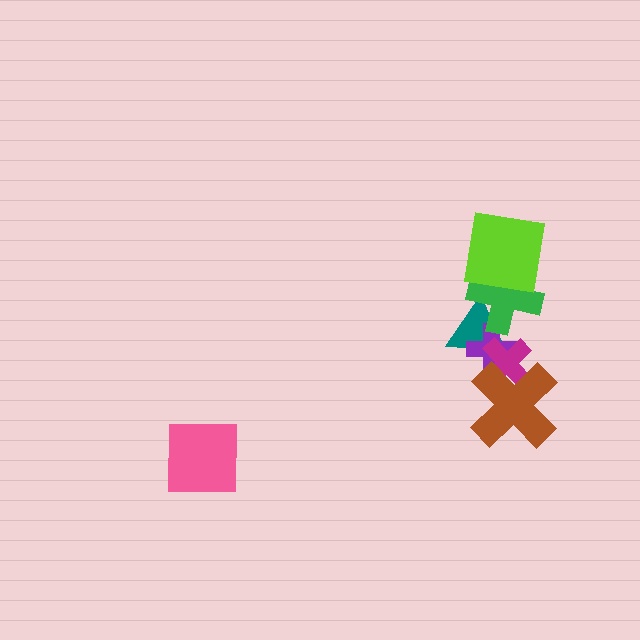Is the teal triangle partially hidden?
Yes, it is partially covered by another shape.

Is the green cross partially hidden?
Yes, it is partially covered by another shape.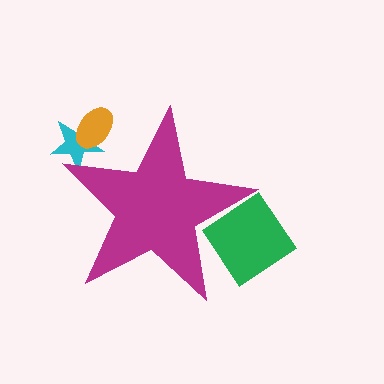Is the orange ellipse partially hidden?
Yes, the orange ellipse is partially hidden behind the magenta star.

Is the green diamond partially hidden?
Yes, the green diamond is partially hidden behind the magenta star.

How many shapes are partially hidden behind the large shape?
3 shapes are partially hidden.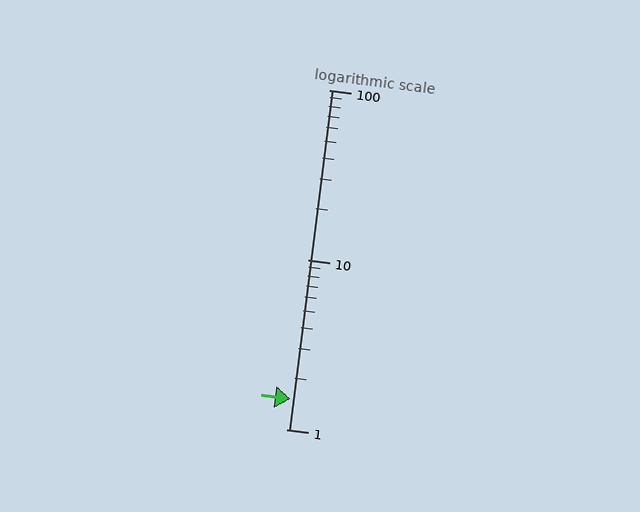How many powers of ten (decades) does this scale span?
The scale spans 2 decades, from 1 to 100.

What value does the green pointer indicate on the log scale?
The pointer indicates approximately 1.5.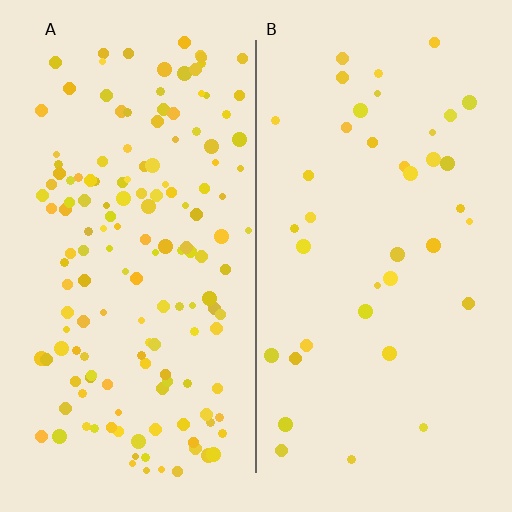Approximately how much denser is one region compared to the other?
Approximately 3.9× — region A over region B.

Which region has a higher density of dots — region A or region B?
A (the left).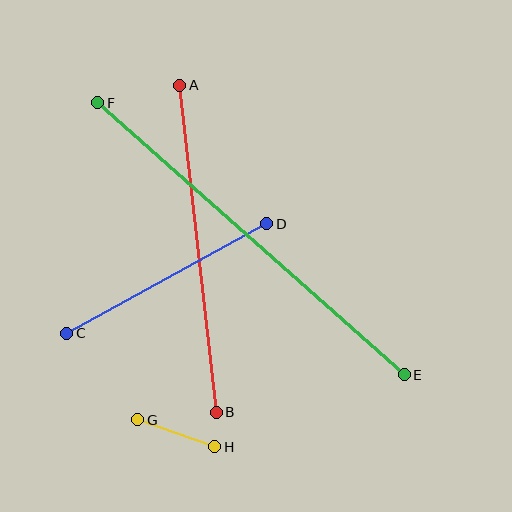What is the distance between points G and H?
The distance is approximately 82 pixels.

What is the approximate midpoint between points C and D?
The midpoint is at approximately (167, 279) pixels.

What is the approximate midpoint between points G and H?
The midpoint is at approximately (176, 433) pixels.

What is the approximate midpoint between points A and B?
The midpoint is at approximately (198, 249) pixels.